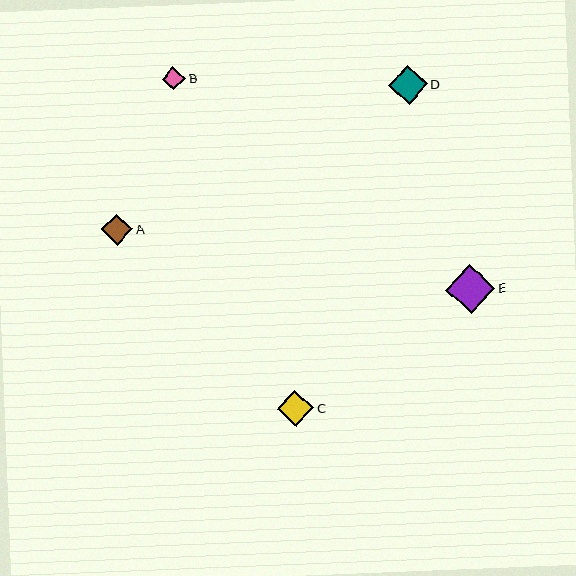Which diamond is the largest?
Diamond E is the largest with a size of approximately 49 pixels.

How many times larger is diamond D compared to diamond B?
Diamond D is approximately 1.7 times the size of diamond B.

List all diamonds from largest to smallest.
From largest to smallest: E, D, C, A, B.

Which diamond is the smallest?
Diamond B is the smallest with a size of approximately 23 pixels.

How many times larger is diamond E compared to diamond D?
Diamond E is approximately 1.3 times the size of diamond D.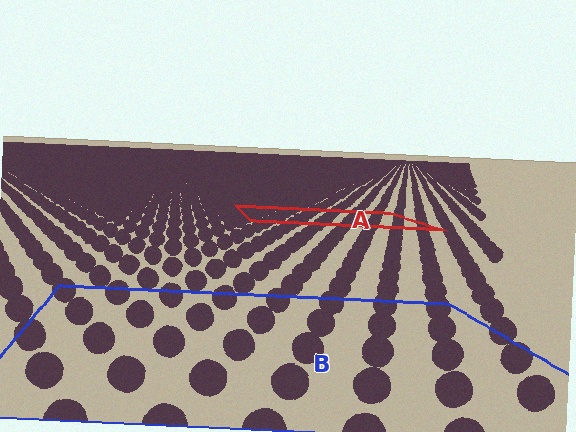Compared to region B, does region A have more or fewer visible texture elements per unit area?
Region A has more texture elements per unit area — they are packed more densely because it is farther away.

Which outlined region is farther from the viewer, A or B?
Region A is farther from the viewer — the texture elements inside it appear smaller and more densely packed.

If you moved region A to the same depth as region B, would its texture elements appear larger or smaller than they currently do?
They would appear larger. At a closer depth, the same texture elements are projected at a bigger on-screen size.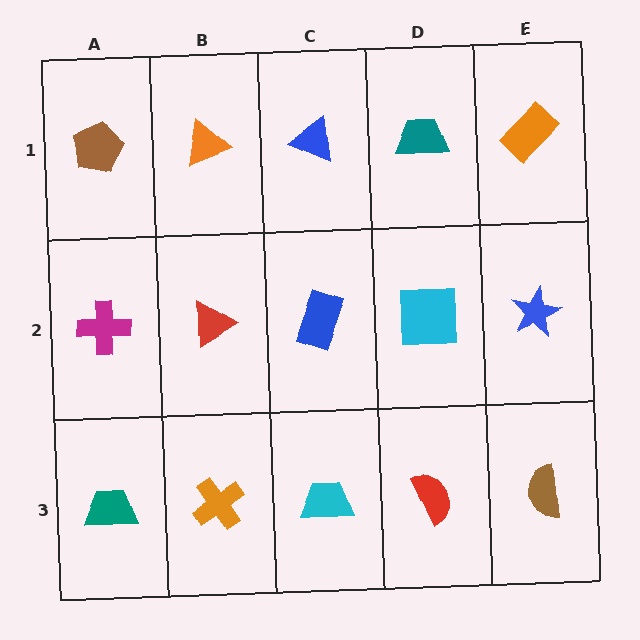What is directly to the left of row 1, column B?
A brown pentagon.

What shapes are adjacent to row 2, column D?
A teal trapezoid (row 1, column D), a red semicircle (row 3, column D), a blue rectangle (row 2, column C), a blue star (row 2, column E).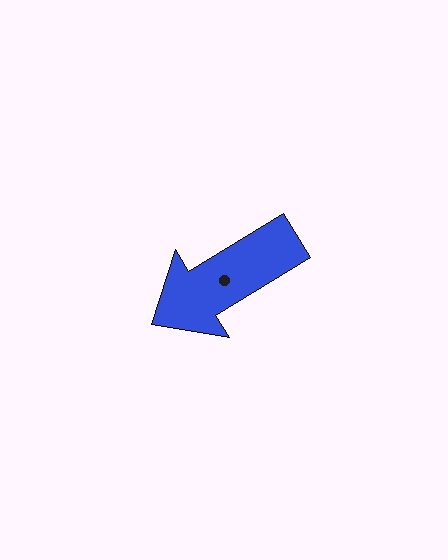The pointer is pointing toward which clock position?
Roughly 8 o'clock.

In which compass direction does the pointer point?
Southwest.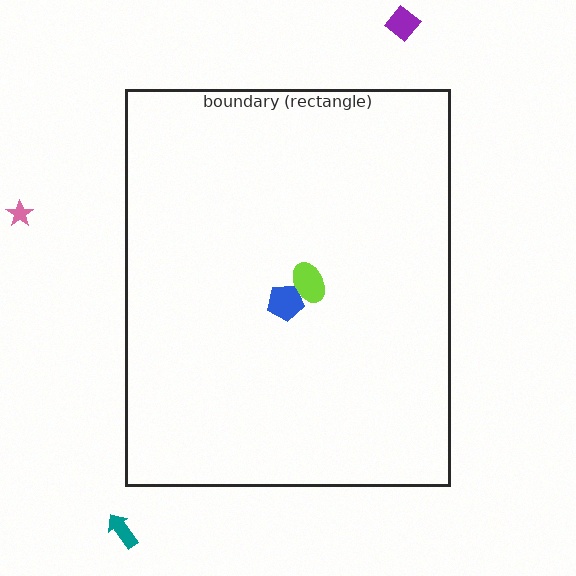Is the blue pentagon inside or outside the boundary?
Inside.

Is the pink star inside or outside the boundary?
Outside.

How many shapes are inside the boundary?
2 inside, 3 outside.